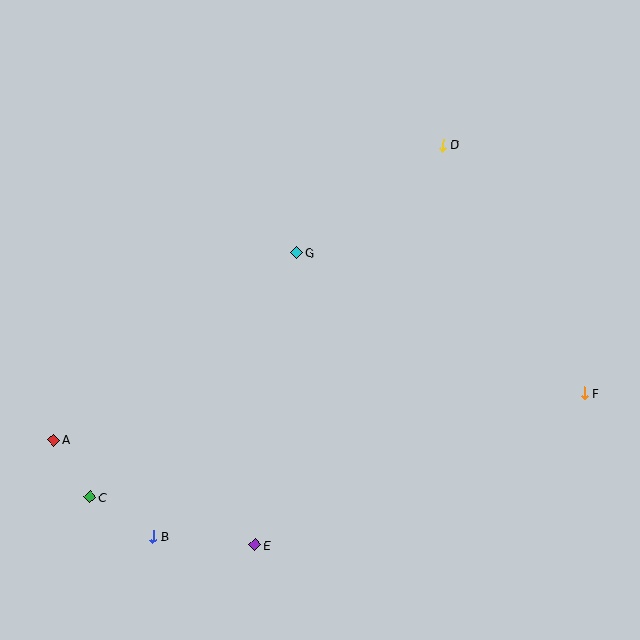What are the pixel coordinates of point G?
Point G is at (297, 253).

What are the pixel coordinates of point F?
Point F is at (584, 393).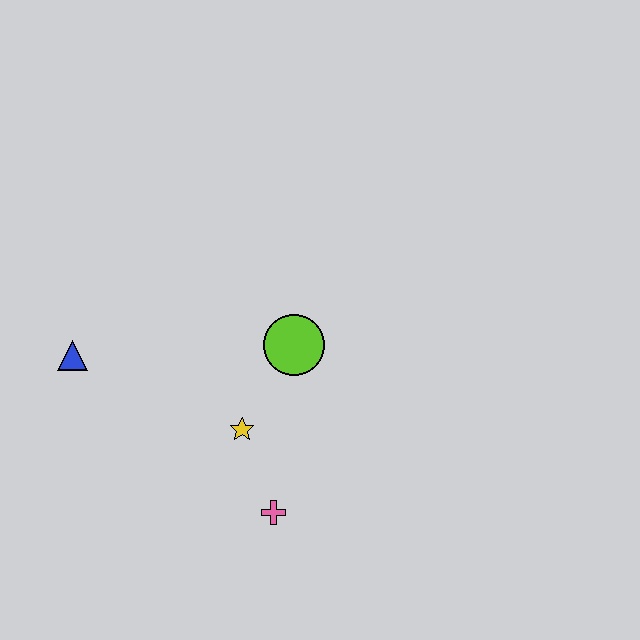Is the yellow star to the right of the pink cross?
No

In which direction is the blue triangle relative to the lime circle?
The blue triangle is to the left of the lime circle.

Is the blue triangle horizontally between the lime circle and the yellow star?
No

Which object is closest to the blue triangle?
The yellow star is closest to the blue triangle.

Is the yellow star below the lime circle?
Yes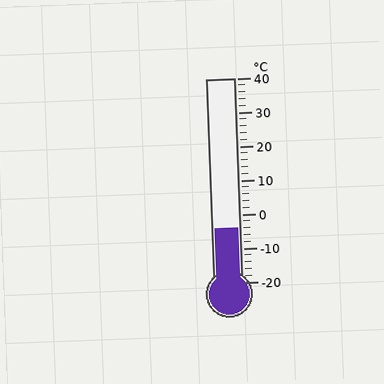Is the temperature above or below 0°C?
The temperature is below 0°C.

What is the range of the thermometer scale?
The thermometer scale ranges from -20°C to 40°C.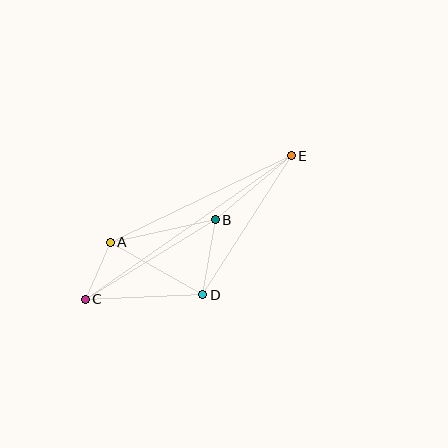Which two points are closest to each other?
Points A and C are closest to each other.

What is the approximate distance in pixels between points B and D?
The distance between B and D is approximately 76 pixels.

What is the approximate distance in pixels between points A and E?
The distance between A and E is approximately 201 pixels.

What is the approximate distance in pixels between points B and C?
The distance between B and C is approximately 152 pixels.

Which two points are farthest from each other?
Points C and E are farthest from each other.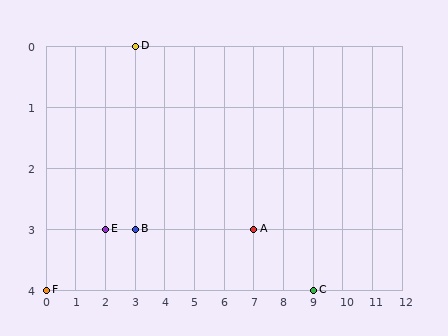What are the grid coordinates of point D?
Point D is at grid coordinates (3, 0).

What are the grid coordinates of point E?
Point E is at grid coordinates (2, 3).